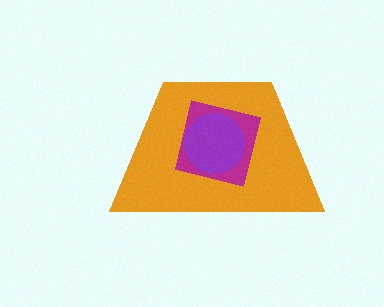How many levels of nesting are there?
3.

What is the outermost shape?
The orange trapezoid.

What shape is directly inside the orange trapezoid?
The magenta square.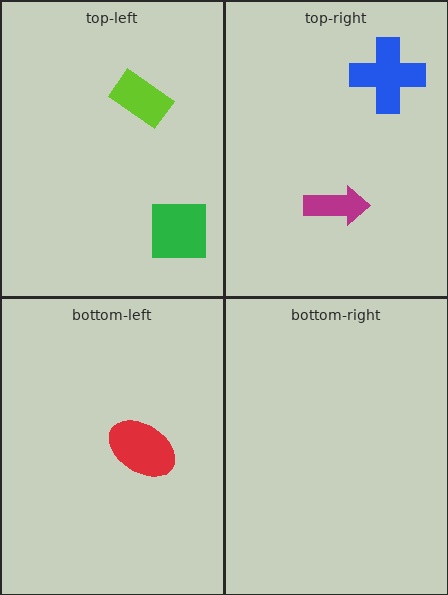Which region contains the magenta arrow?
The top-right region.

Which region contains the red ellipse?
The bottom-left region.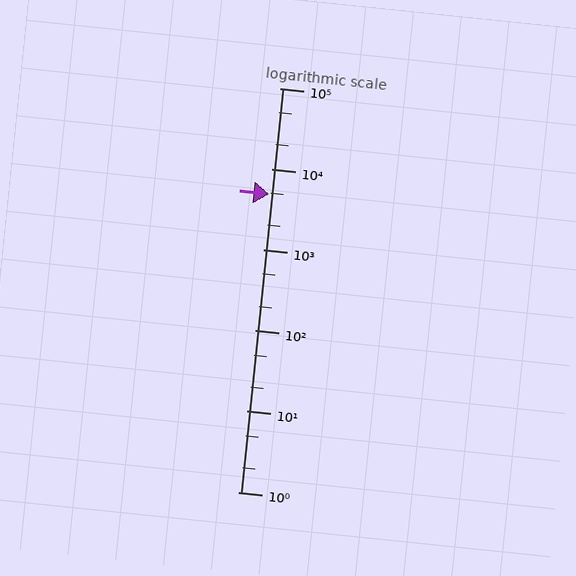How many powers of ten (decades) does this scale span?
The scale spans 5 decades, from 1 to 100000.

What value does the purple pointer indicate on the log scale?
The pointer indicates approximately 4900.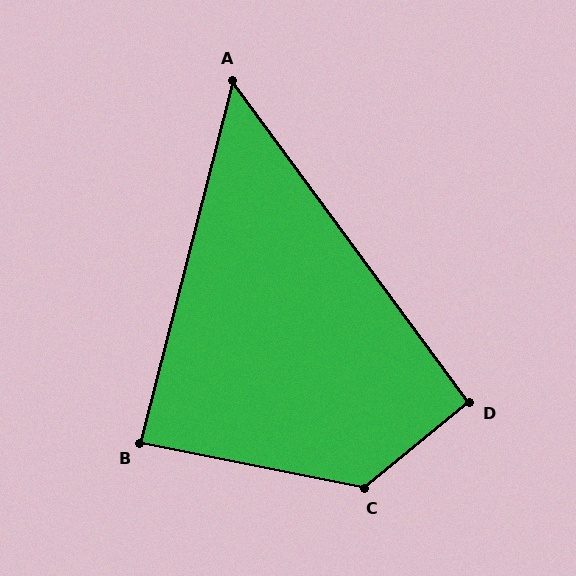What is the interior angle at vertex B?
Approximately 87 degrees (approximately right).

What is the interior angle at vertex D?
Approximately 93 degrees (approximately right).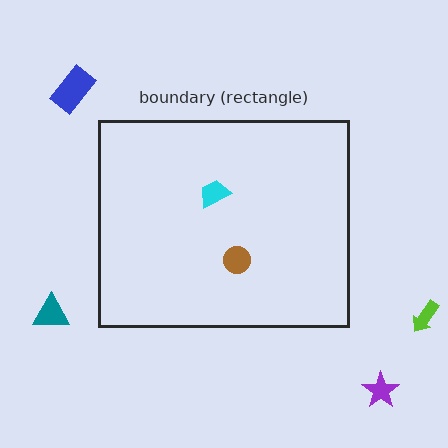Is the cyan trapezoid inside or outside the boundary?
Inside.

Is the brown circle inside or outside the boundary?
Inside.